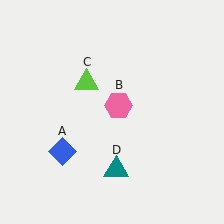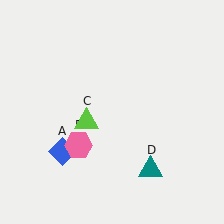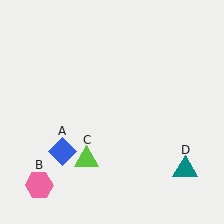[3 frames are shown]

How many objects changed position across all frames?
3 objects changed position: pink hexagon (object B), lime triangle (object C), teal triangle (object D).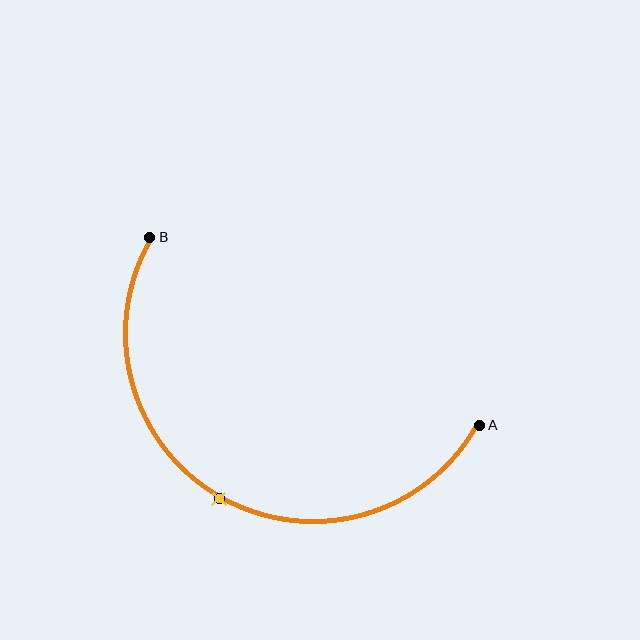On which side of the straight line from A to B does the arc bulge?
The arc bulges below the straight line connecting A and B.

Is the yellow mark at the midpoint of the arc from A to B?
Yes. The yellow mark lies on the arc at equal arc-length from both A and B — it is the arc midpoint.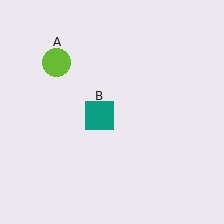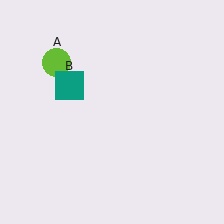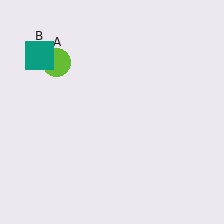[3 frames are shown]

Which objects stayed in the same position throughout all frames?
Lime circle (object A) remained stationary.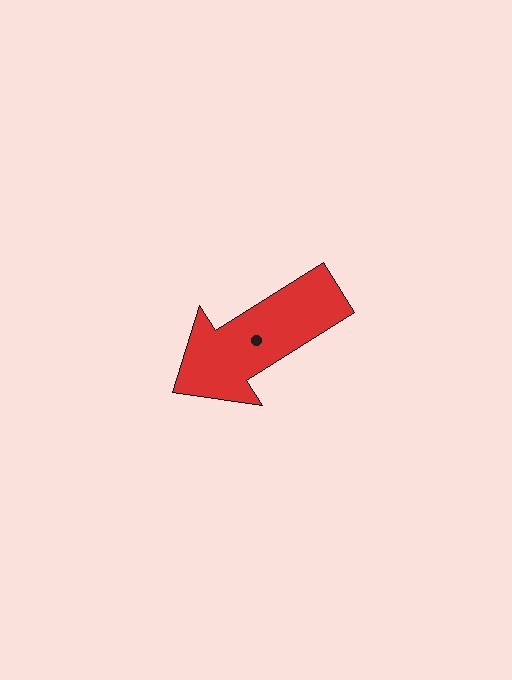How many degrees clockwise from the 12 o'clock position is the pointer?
Approximately 238 degrees.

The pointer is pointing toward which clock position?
Roughly 8 o'clock.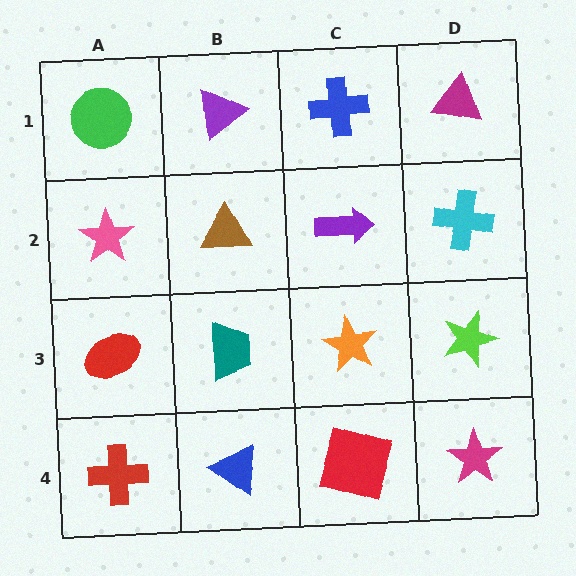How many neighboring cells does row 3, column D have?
3.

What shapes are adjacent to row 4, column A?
A red ellipse (row 3, column A), a blue triangle (row 4, column B).